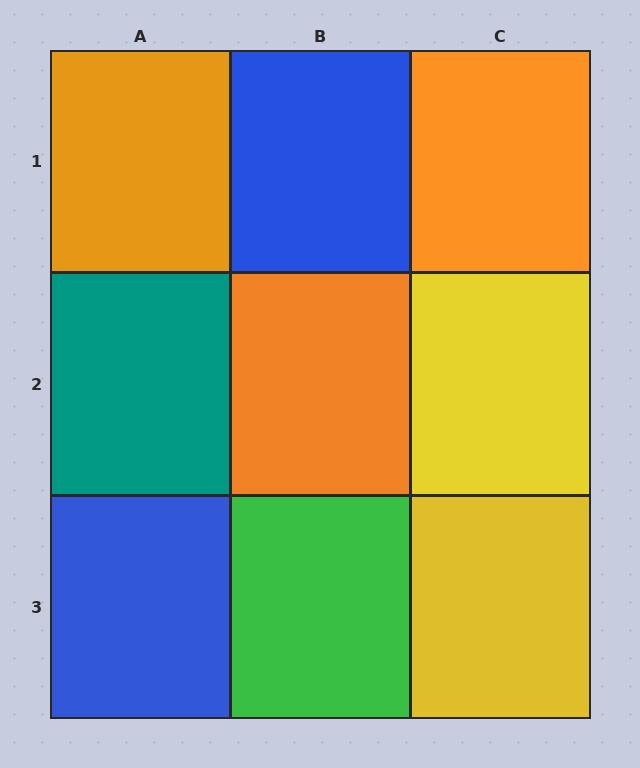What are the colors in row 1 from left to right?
Orange, blue, orange.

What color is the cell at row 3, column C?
Yellow.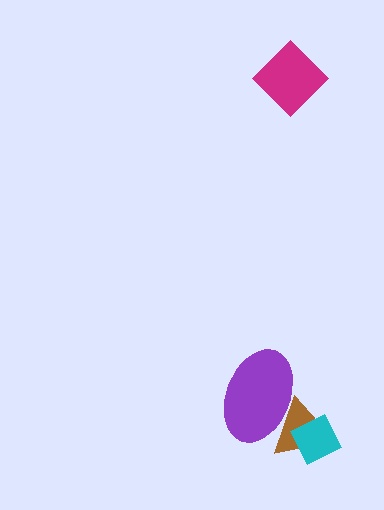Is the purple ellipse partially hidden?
Yes, it is partially covered by another shape.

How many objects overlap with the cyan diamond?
1 object overlaps with the cyan diamond.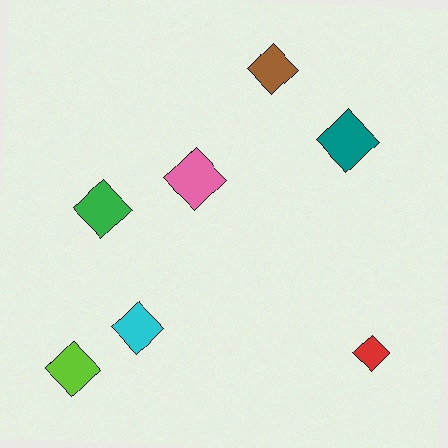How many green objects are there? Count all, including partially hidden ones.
There is 1 green object.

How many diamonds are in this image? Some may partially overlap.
There are 7 diamonds.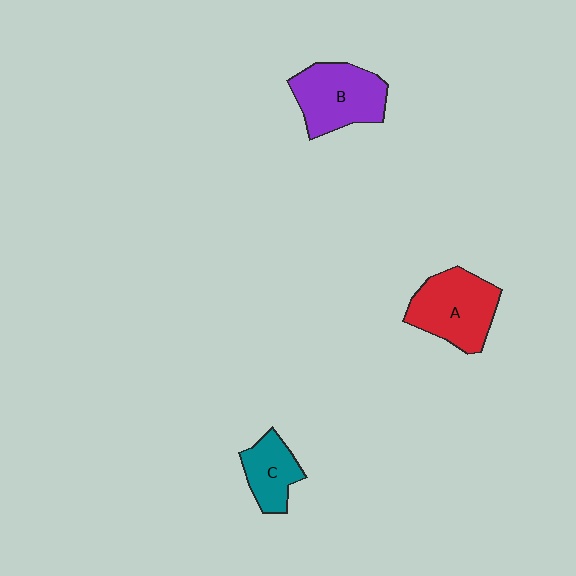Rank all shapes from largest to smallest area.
From largest to smallest: A (red), B (purple), C (teal).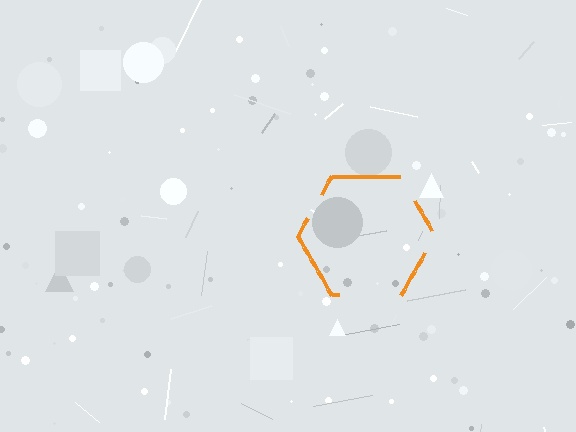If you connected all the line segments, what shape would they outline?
They would outline a hexagon.